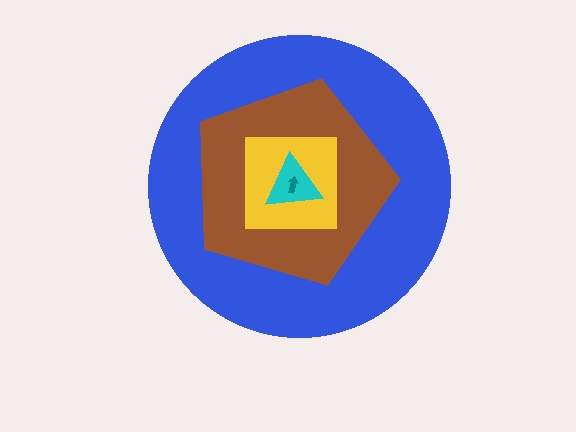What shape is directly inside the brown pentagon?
The yellow square.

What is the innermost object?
The teal arrow.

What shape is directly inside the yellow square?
The cyan triangle.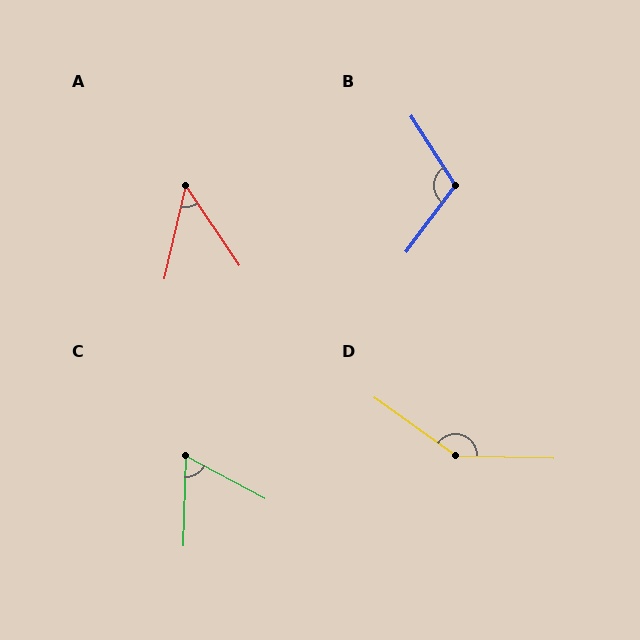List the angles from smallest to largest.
A (47°), C (63°), B (110°), D (146°).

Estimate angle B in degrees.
Approximately 110 degrees.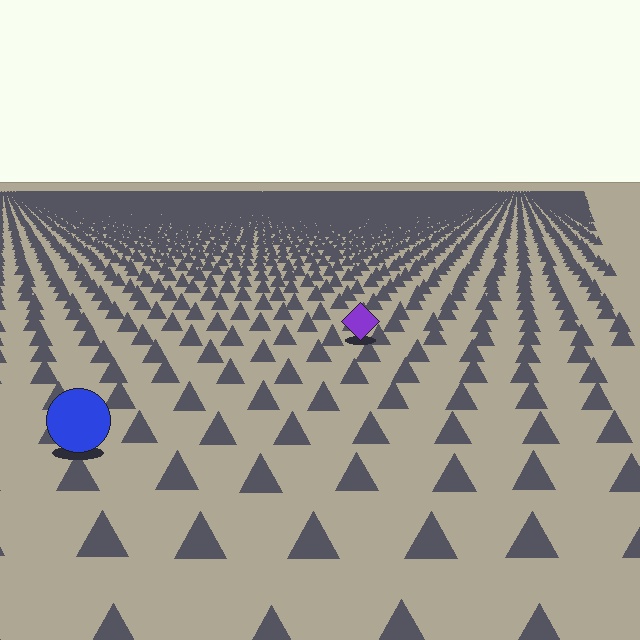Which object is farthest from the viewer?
The purple diamond is farthest from the viewer. It appears smaller and the ground texture around it is denser.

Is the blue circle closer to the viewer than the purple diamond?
Yes. The blue circle is closer — you can tell from the texture gradient: the ground texture is coarser near it.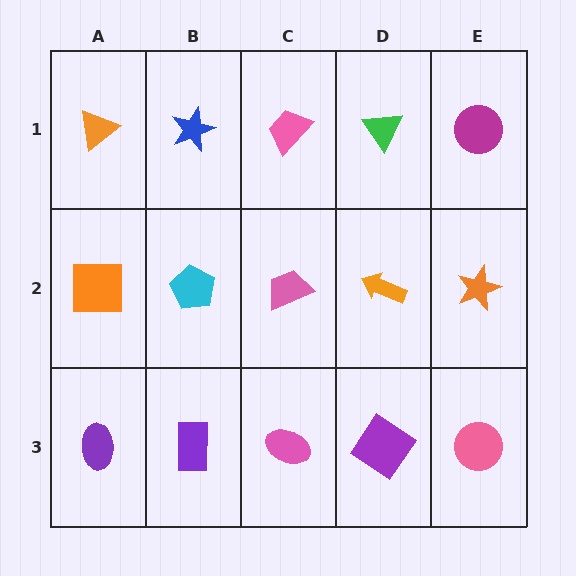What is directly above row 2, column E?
A magenta circle.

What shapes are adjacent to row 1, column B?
A cyan pentagon (row 2, column B), an orange triangle (row 1, column A), a pink trapezoid (row 1, column C).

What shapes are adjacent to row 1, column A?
An orange square (row 2, column A), a blue star (row 1, column B).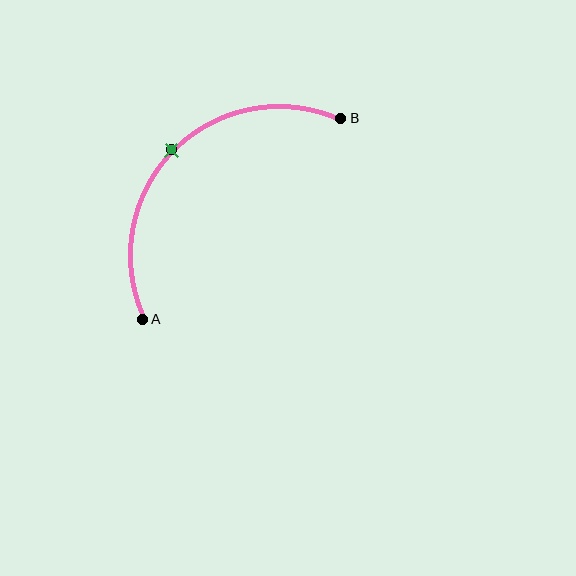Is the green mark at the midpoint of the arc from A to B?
Yes. The green mark lies on the arc at equal arc-length from both A and B — it is the arc midpoint.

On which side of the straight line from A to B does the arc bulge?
The arc bulges above and to the left of the straight line connecting A and B.